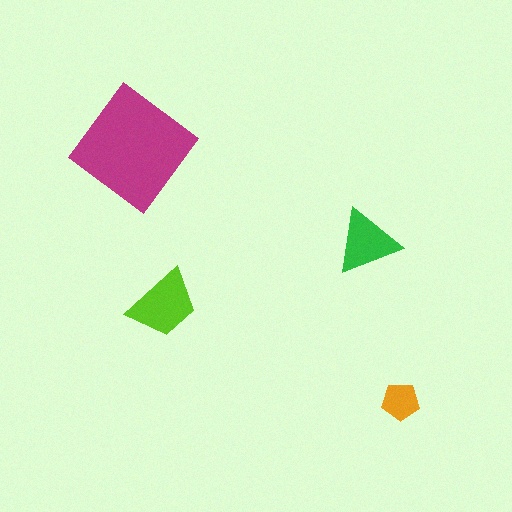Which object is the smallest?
The orange pentagon.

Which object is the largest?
The magenta diamond.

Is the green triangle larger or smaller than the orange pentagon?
Larger.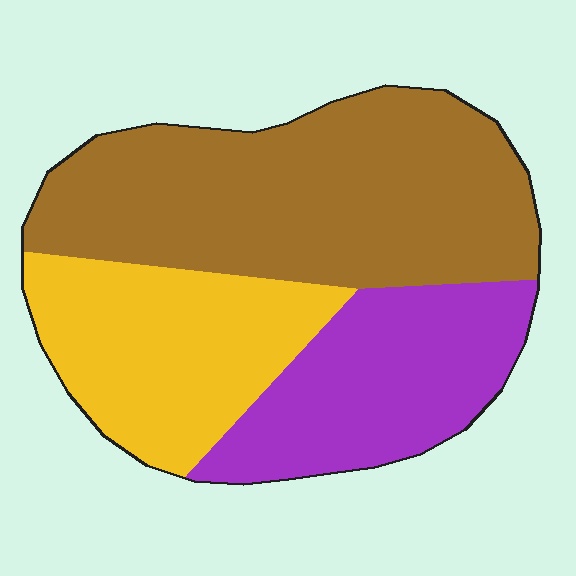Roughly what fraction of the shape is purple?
Purple covers 26% of the shape.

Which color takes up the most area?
Brown, at roughly 50%.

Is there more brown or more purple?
Brown.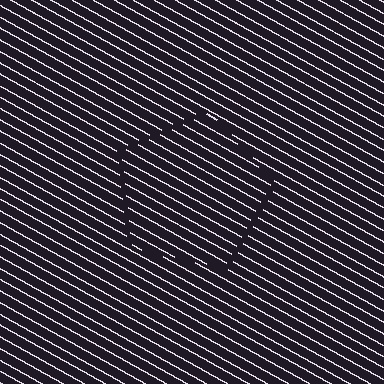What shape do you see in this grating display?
An illusory pentagon. The interior of the shape contains the same grating, shifted by half a period — the contour is defined by the phase discontinuity where line-ends from the inner and outer gratings abut.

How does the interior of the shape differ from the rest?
The interior of the shape contains the same grating, shifted by half a period — the contour is defined by the phase discontinuity where line-ends from the inner and outer gratings abut.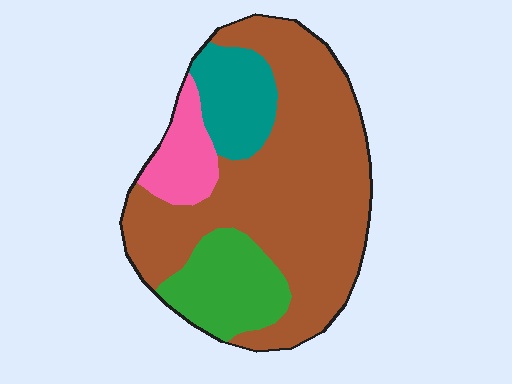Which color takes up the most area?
Brown, at roughly 60%.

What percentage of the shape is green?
Green covers roughly 15% of the shape.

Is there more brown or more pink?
Brown.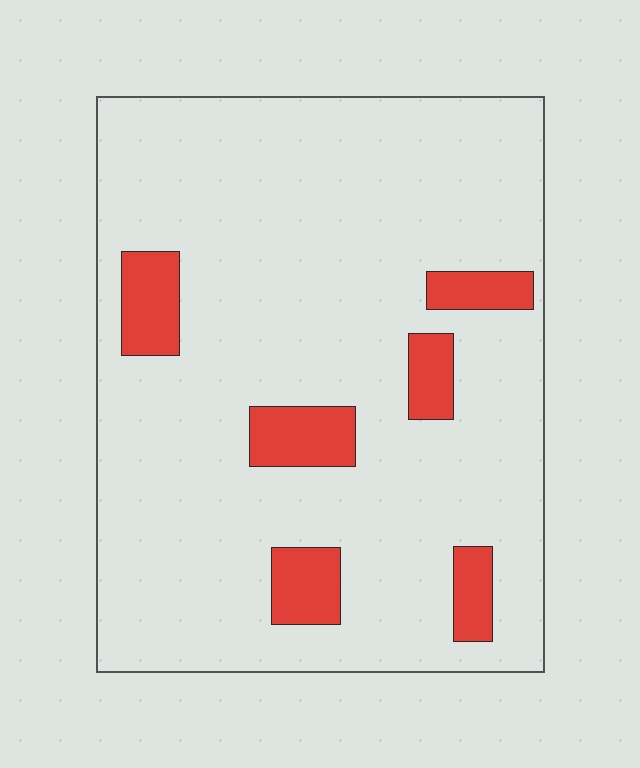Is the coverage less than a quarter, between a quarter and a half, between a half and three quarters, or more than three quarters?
Less than a quarter.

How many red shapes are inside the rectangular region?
6.